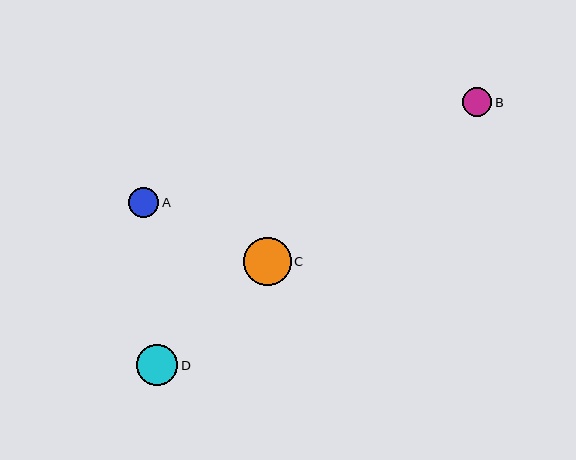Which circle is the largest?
Circle C is the largest with a size of approximately 48 pixels.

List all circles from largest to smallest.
From largest to smallest: C, D, A, B.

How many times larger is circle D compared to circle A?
Circle D is approximately 1.4 times the size of circle A.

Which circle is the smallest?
Circle B is the smallest with a size of approximately 29 pixels.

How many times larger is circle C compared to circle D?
Circle C is approximately 1.2 times the size of circle D.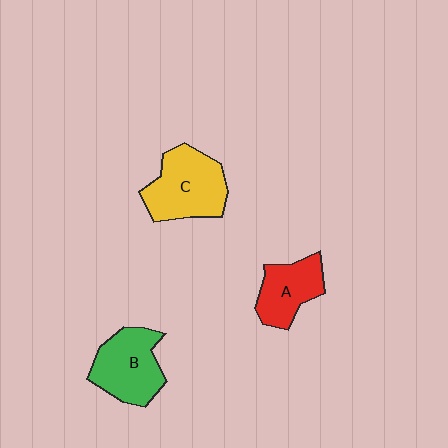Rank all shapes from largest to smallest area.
From largest to smallest: C (yellow), B (green), A (red).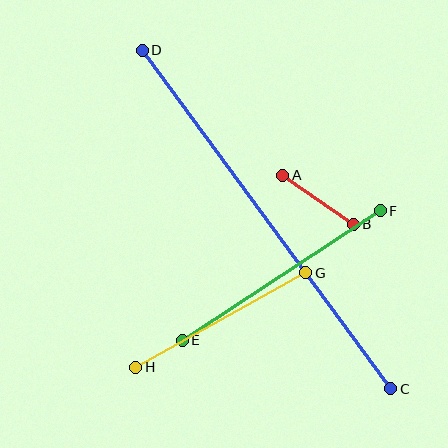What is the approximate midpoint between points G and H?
The midpoint is at approximately (221, 320) pixels.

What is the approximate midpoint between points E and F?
The midpoint is at approximately (281, 275) pixels.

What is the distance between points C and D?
The distance is approximately 420 pixels.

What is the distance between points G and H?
The distance is approximately 194 pixels.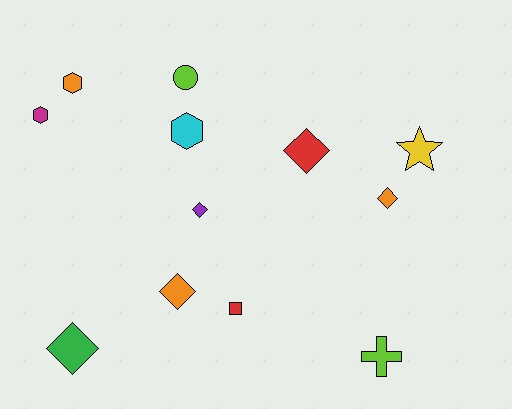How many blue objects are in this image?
There are no blue objects.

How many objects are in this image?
There are 12 objects.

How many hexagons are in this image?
There are 3 hexagons.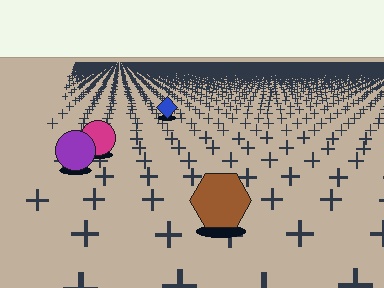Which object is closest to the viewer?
The brown hexagon is closest. The texture marks near it are larger and more spread out.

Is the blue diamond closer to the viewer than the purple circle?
No. The purple circle is closer — you can tell from the texture gradient: the ground texture is coarser near it.